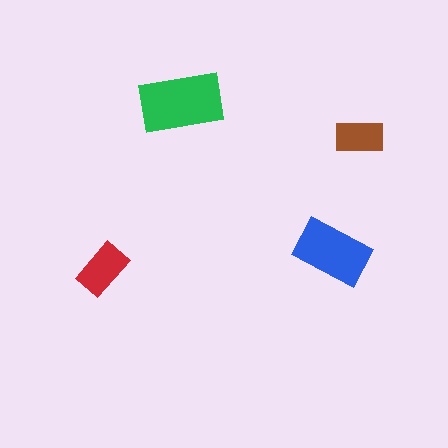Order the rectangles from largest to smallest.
the green one, the blue one, the red one, the brown one.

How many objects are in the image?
There are 4 objects in the image.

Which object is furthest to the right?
The brown rectangle is rightmost.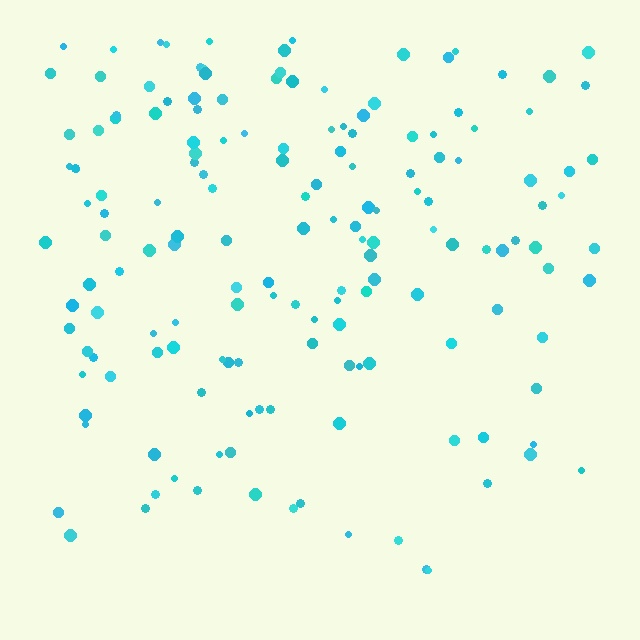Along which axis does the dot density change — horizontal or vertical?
Vertical.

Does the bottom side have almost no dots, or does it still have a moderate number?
Still a moderate number, just noticeably fewer than the top.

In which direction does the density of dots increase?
From bottom to top, with the top side densest.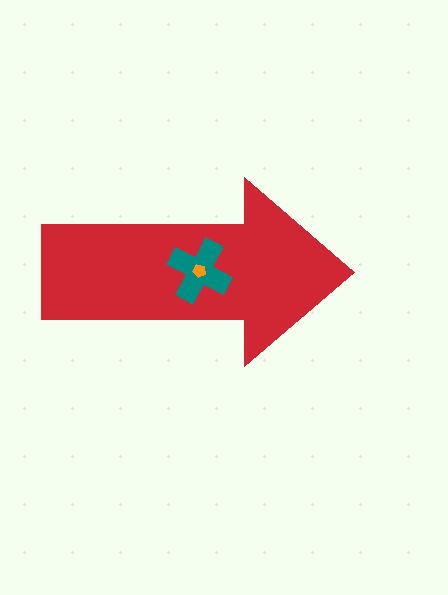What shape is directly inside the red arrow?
The teal cross.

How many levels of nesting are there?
3.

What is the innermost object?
The orange pentagon.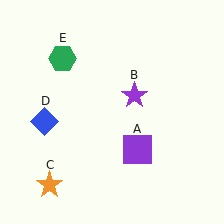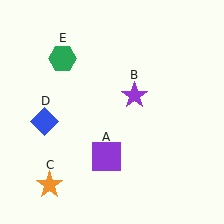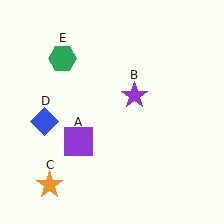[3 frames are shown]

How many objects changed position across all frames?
1 object changed position: purple square (object A).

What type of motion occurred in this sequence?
The purple square (object A) rotated clockwise around the center of the scene.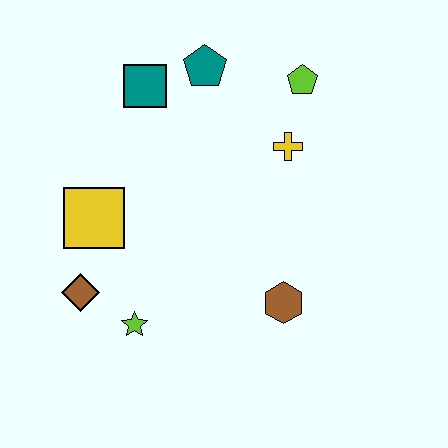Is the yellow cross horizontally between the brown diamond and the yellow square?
No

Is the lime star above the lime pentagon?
No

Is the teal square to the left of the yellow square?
No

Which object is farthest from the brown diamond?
The lime pentagon is farthest from the brown diamond.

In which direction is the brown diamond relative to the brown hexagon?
The brown diamond is to the left of the brown hexagon.